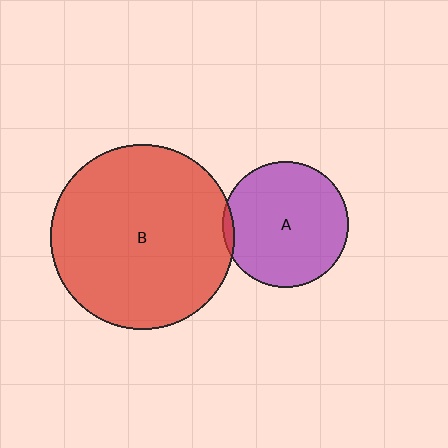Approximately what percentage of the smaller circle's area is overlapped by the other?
Approximately 5%.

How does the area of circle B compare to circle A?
Approximately 2.1 times.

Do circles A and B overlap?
Yes.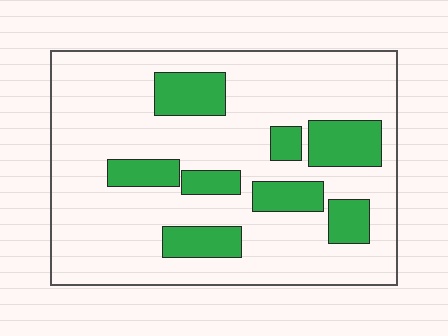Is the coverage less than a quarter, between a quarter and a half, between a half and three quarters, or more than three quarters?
Less than a quarter.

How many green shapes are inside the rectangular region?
8.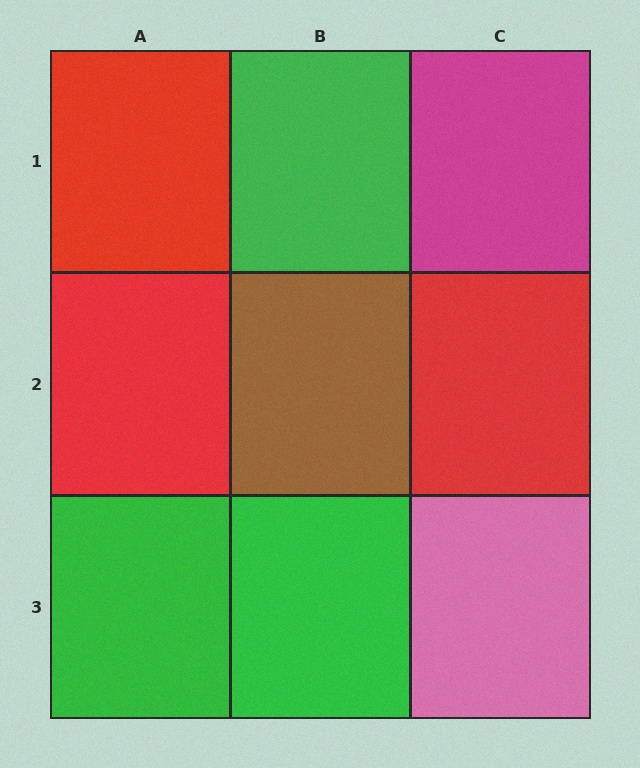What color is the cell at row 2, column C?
Red.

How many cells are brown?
1 cell is brown.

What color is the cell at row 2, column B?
Brown.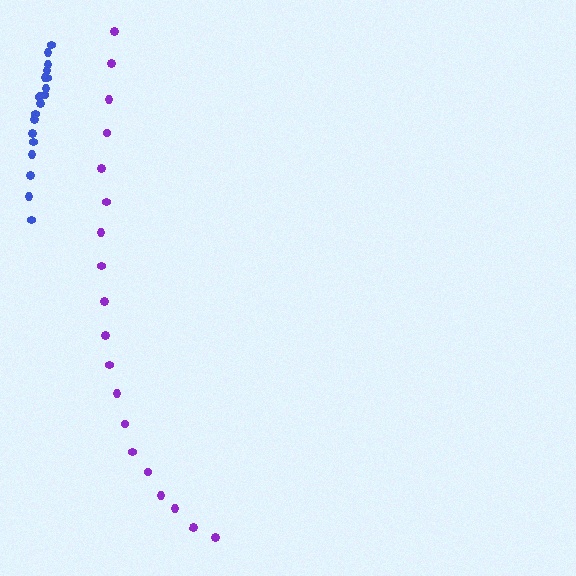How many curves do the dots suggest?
There are 2 distinct paths.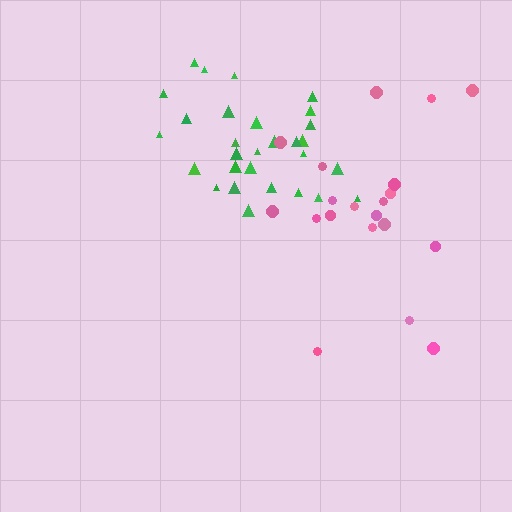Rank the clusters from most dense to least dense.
green, pink.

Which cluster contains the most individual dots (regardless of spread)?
Green (29).